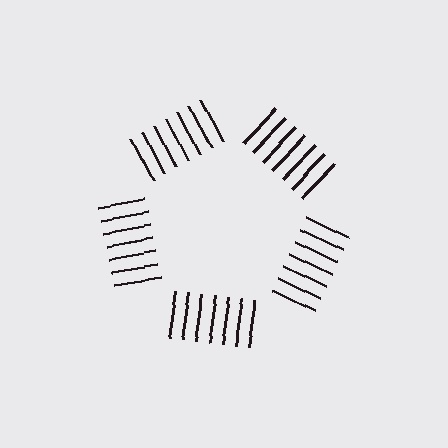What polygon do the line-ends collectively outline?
An illusory pentagon — the line segments terminate on its edges but no continuous stroke is drawn.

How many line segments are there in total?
35 — 7 along each of the 5 edges.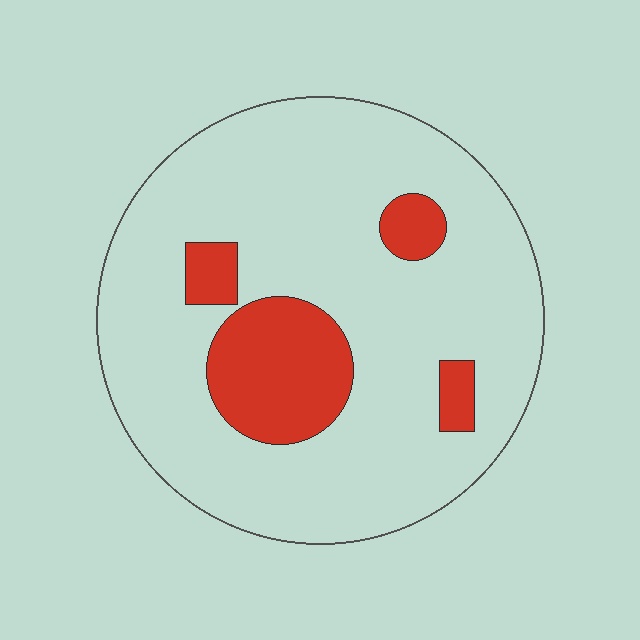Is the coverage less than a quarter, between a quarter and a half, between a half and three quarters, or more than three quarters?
Less than a quarter.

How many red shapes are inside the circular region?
4.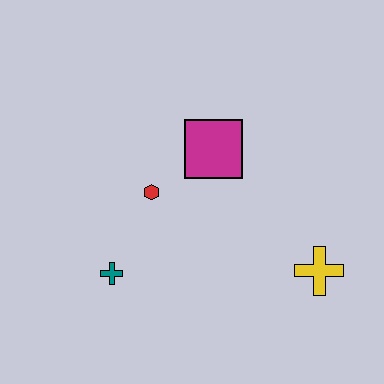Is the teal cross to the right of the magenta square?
No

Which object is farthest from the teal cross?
The yellow cross is farthest from the teal cross.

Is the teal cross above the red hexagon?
No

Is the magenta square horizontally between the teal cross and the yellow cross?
Yes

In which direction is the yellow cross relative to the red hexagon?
The yellow cross is to the right of the red hexagon.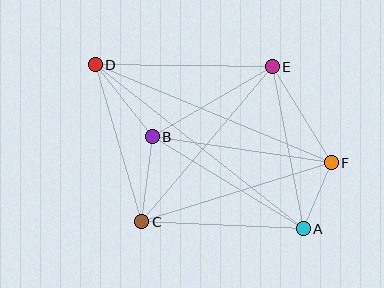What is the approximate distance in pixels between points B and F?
The distance between B and F is approximately 181 pixels.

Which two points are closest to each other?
Points A and F are closest to each other.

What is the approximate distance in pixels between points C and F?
The distance between C and F is approximately 198 pixels.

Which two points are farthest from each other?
Points A and D are farthest from each other.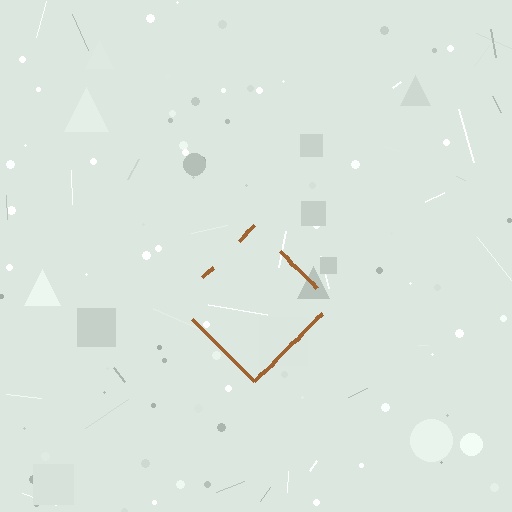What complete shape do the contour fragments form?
The contour fragments form a diamond.